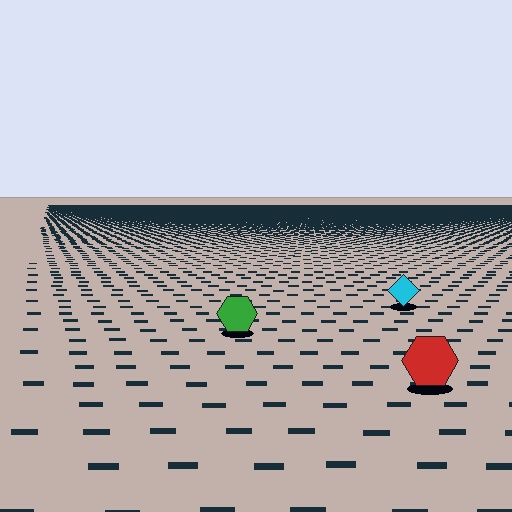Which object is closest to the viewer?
The red hexagon is closest. The texture marks near it are larger and more spread out.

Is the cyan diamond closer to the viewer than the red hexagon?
No. The red hexagon is closer — you can tell from the texture gradient: the ground texture is coarser near it.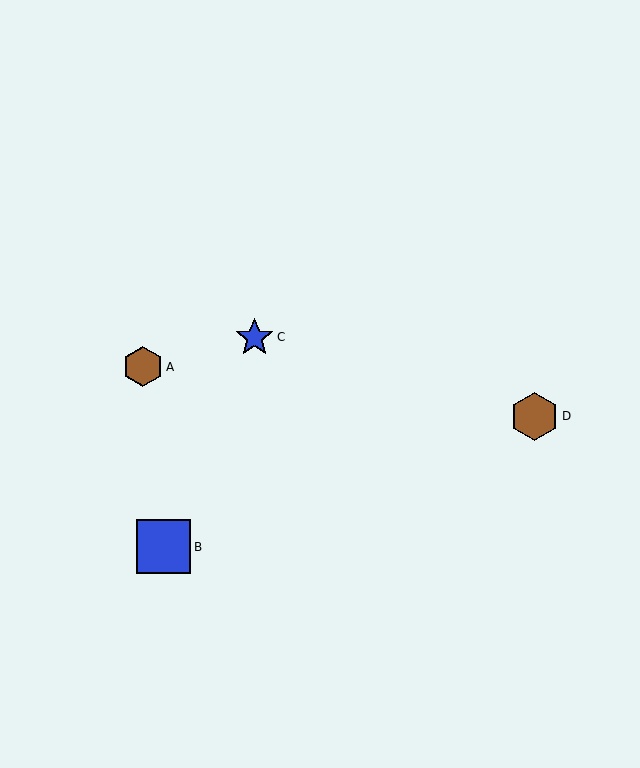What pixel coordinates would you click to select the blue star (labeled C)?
Click at (255, 337) to select the blue star C.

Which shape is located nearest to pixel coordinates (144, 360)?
The brown hexagon (labeled A) at (143, 367) is nearest to that location.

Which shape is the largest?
The blue square (labeled B) is the largest.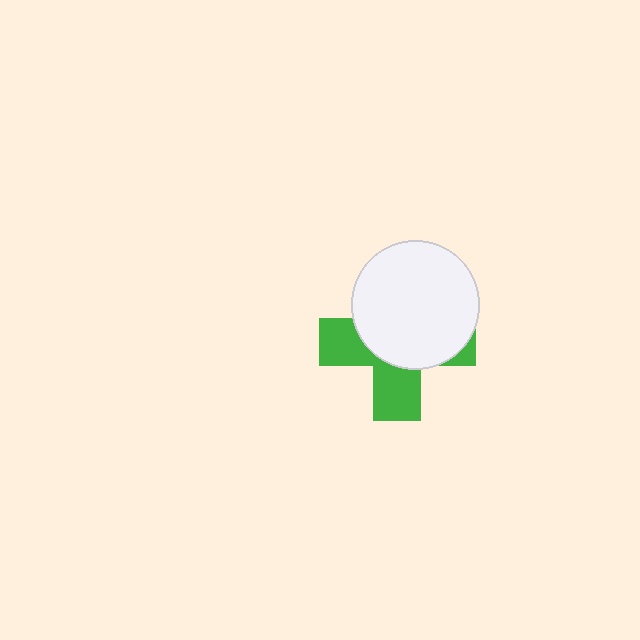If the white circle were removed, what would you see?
You would see the complete green cross.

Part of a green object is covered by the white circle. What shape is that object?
It is a cross.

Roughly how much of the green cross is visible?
A small part of it is visible (roughly 41%).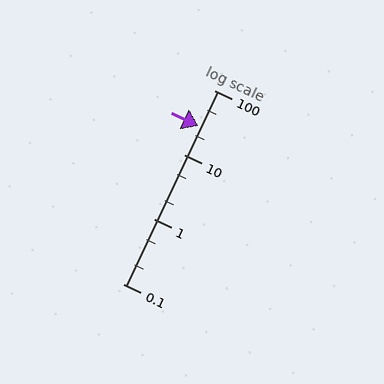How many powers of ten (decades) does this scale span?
The scale spans 3 decades, from 0.1 to 100.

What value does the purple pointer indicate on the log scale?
The pointer indicates approximately 28.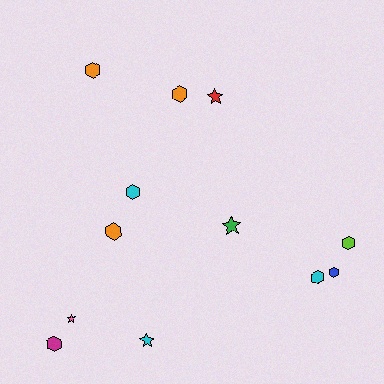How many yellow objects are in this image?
There are no yellow objects.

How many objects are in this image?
There are 12 objects.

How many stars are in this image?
There are 4 stars.